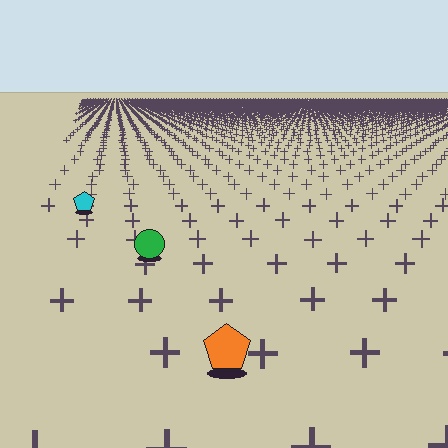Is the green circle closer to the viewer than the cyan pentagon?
Yes. The green circle is closer — you can tell from the texture gradient: the ground texture is coarser near it.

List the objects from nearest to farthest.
From nearest to farthest: the orange pentagon, the green circle, the cyan pentagon.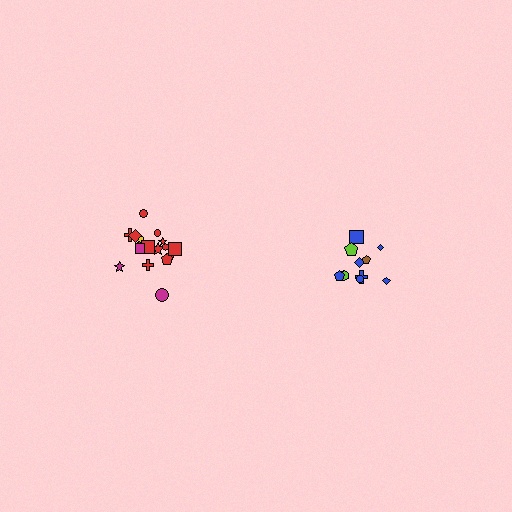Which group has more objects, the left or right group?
The left group.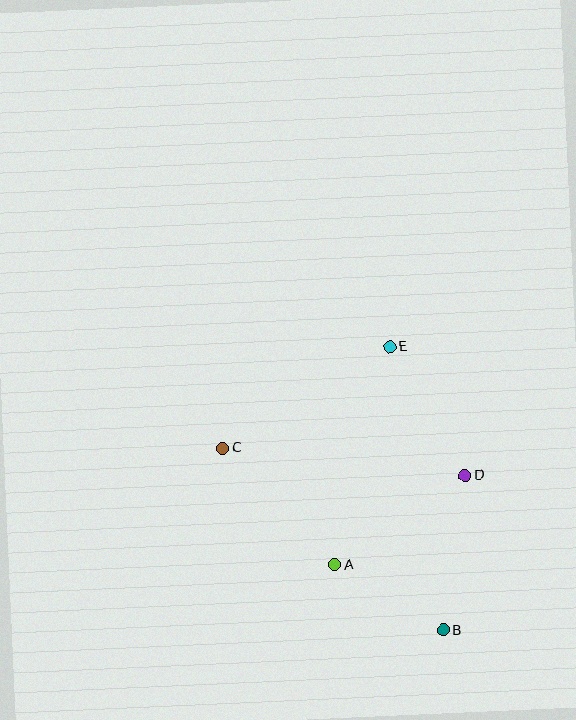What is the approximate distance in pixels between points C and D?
The distance between C and D is approximately 244 pixels.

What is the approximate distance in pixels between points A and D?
The distance between A and D is approximately 158 pixels.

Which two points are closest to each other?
Points A and B are closest to each other.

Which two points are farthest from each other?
Points B and E are farthest from each other.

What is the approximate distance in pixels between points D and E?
The distance between D and E is approximately 149 pixels.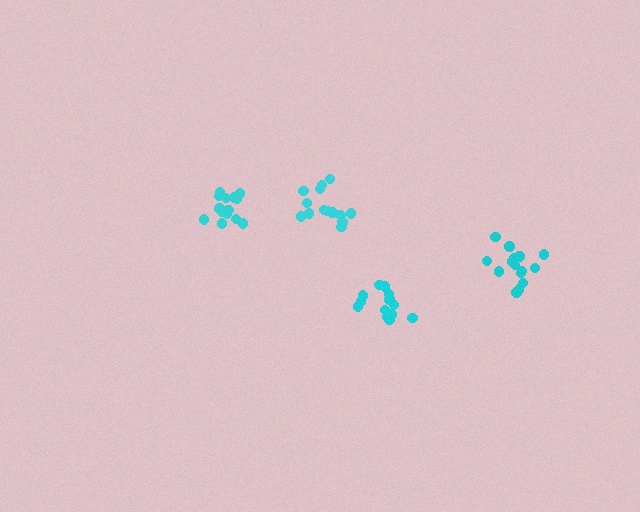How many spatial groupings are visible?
There are 4 spatial groupings.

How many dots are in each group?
Group 1: 15 dots, Group 2: 16 dots, Group 3: 13 dots, Group 4: 15 dots (59 total).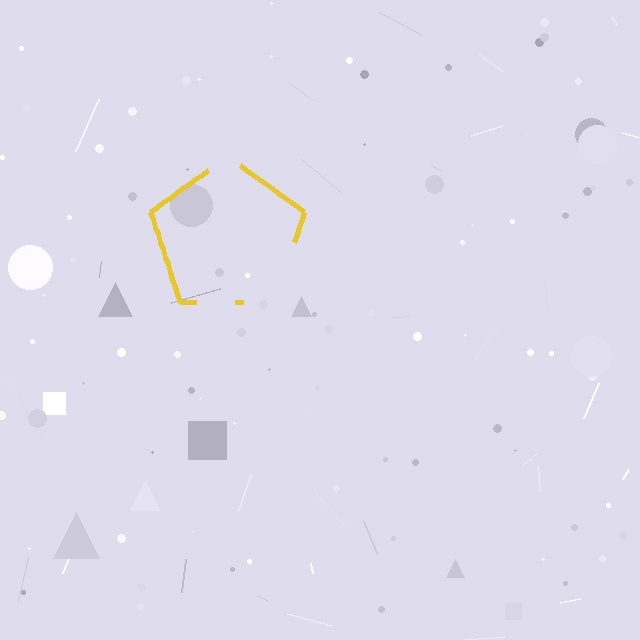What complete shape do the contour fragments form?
The contour fragments form a pentagon.